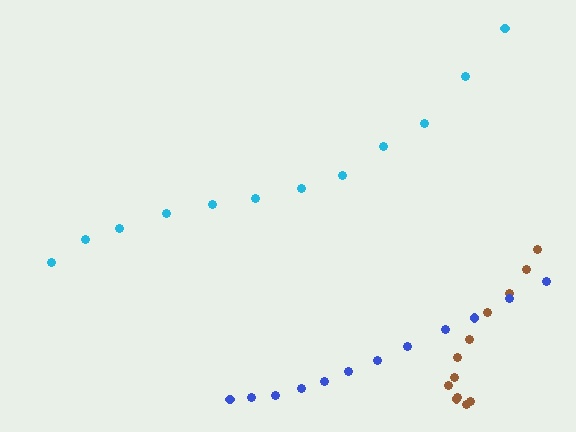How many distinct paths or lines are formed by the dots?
There are 3 distinct paths.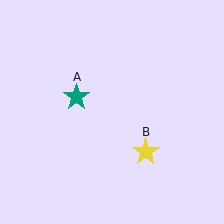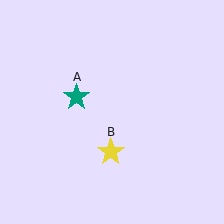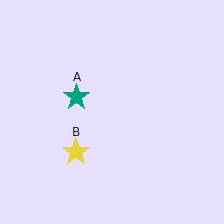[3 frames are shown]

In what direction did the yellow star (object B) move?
The yellow star (object B) moved left.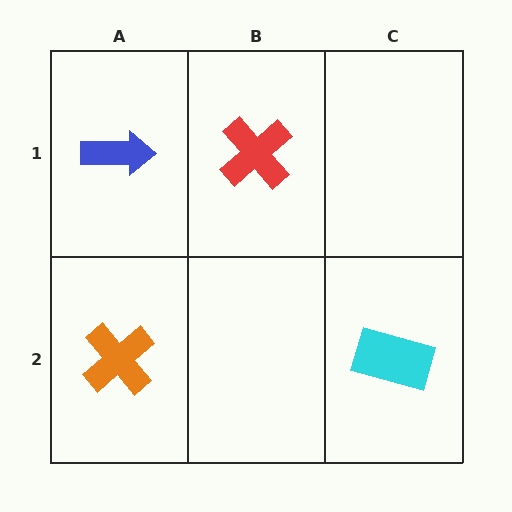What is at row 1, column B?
A red cross.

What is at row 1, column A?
A blue arrow.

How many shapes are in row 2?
2 shapes.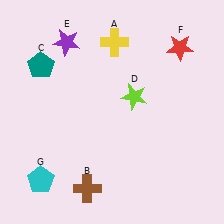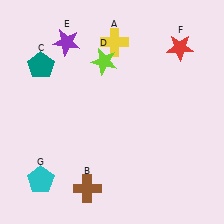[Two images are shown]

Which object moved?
The lime star (D) moved up.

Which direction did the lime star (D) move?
The lime star (D) moved up.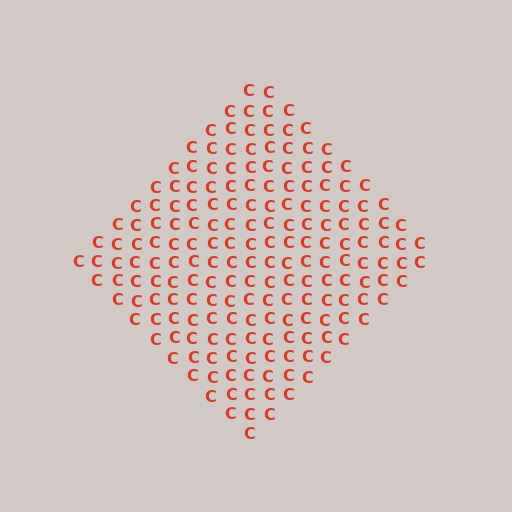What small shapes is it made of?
It is made of small letter C's.